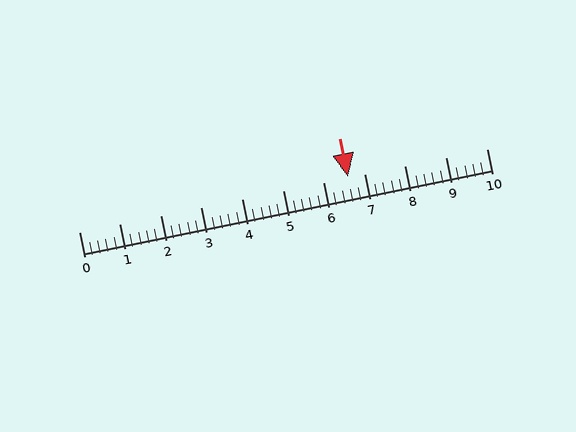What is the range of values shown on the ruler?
The ruler shows values from 0 to 10.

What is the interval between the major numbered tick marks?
The major tick marks are spaced 1 units apart.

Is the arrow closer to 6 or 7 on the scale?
The arrow is closer to 7.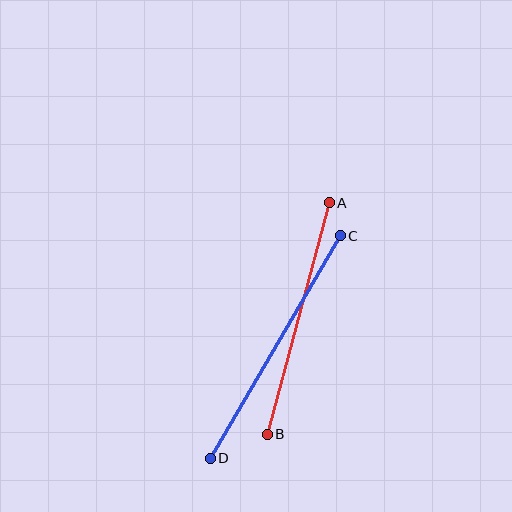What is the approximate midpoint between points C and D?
The midpoint is at approximately (275, 347) pixels.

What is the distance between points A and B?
The distance is approximately 240 pixels.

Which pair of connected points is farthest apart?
Points C and D are farthest apart.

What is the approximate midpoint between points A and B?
The midpoint is at approximately (298, 318) pixels.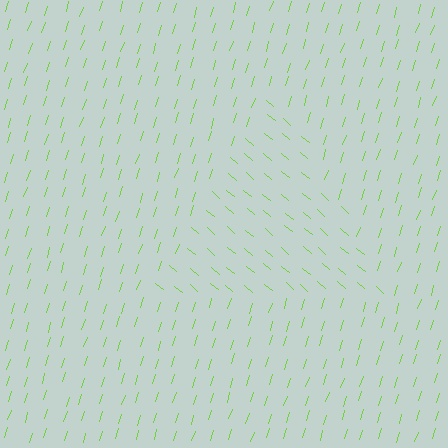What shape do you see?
I see a triangle.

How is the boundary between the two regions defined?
The boundary is defined purely by a change in line orientation (approximately 68 degrees difference). All lines are the same color and thickness.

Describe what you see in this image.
The image is filled with small lime line segments. A triangle region in the image has lines oriented differently from the surrounding lines, creating a visible texture boundary.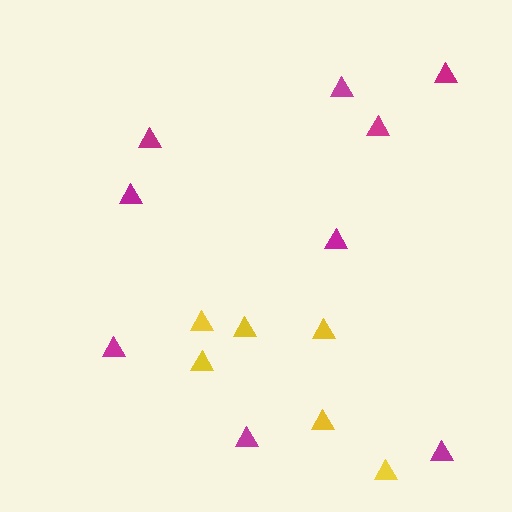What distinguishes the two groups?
There are 2 groups: one group of magenta triangles (9) and one group of yellow triangles (6).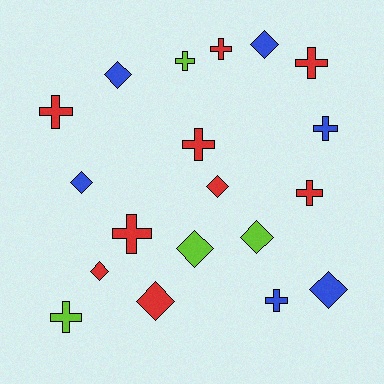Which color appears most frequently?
Red, with 9 objects.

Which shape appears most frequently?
Cross, with 10 objects.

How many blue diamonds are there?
There are 4 blue diamonds.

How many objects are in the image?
There are 19 objects.